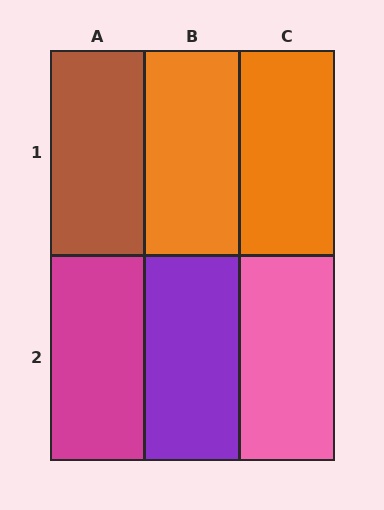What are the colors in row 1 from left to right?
Brown, orange, orange.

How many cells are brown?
1 cell is brown.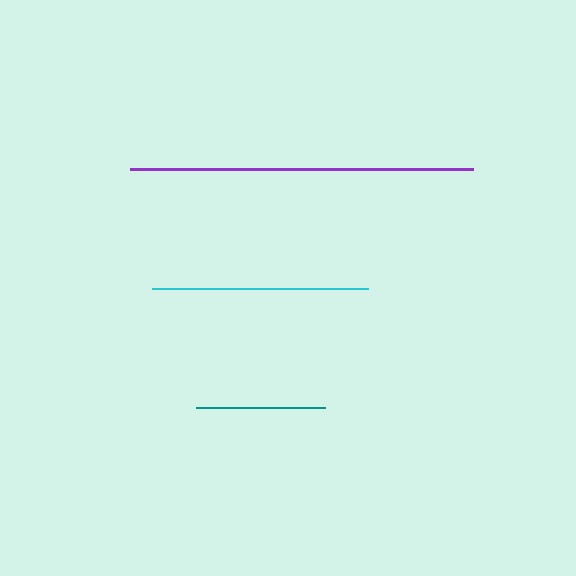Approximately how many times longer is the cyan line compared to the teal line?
The cyan line is approximately 1.7 times the length of the teal line.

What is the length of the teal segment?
The teal segment is approximately 129 pixels long.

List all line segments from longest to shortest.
From longest to shortest: purple, cyan, teal.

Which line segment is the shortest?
The teal line is the shortest at approximately 129 pixels.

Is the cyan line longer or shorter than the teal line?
The cyan line is longer than the teal line.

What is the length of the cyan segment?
The cyan segment is approximately 216 pixels long.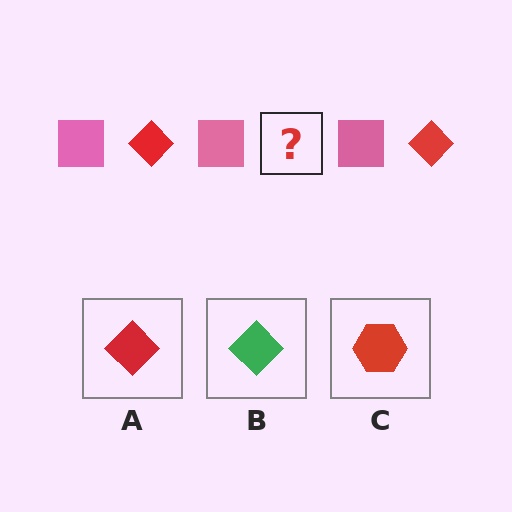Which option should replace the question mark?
Option A.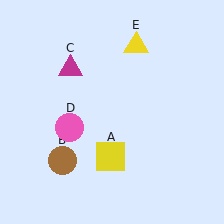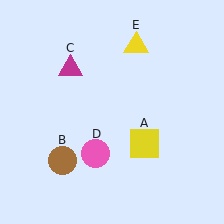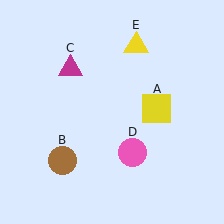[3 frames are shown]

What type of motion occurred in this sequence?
The yellow square (object A), pink circle (object D) rotated counterclockwise around the center of the scene.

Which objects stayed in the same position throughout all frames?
Brown circle (object B) and magenta triangle (object C) and yellow triangle (object E) remained stationary.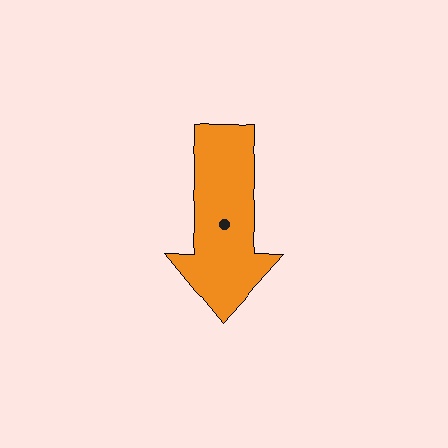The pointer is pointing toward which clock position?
Roughly 6 o'clock.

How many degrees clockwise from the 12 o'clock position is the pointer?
Approximately 181 degrees.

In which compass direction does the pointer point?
South.